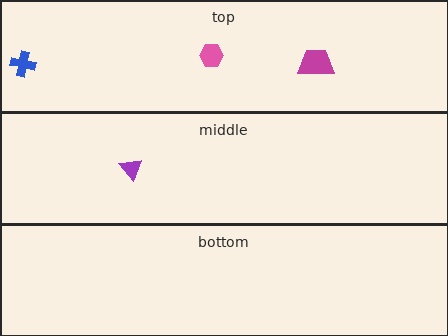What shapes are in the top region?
The pink hexagon, the blue cross, the magenta trapezoid.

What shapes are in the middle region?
The purple triangle.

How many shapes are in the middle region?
1.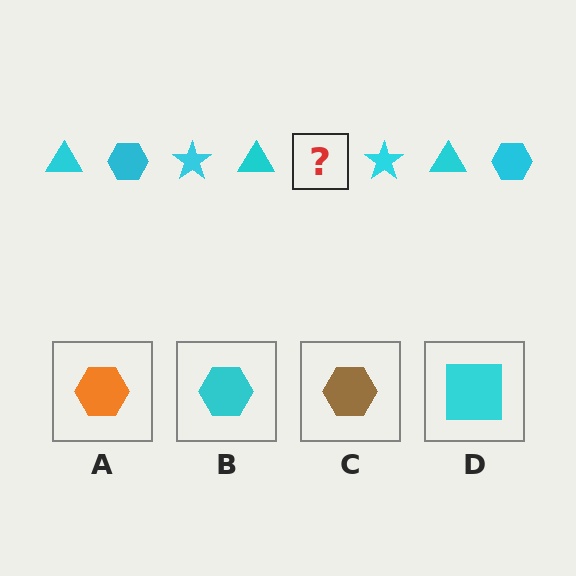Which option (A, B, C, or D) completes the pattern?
B.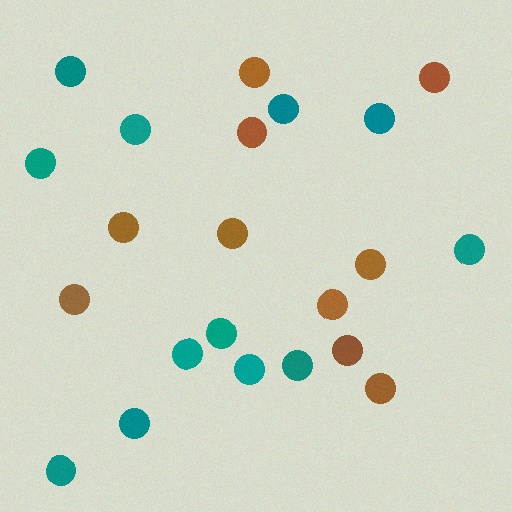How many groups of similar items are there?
There are 2 groups: one group of brown circles (10) and one group of teal circles (12).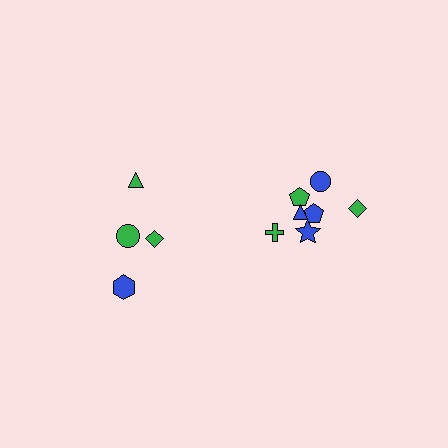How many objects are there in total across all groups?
There are 11 objects.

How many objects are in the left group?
There are 4 objects.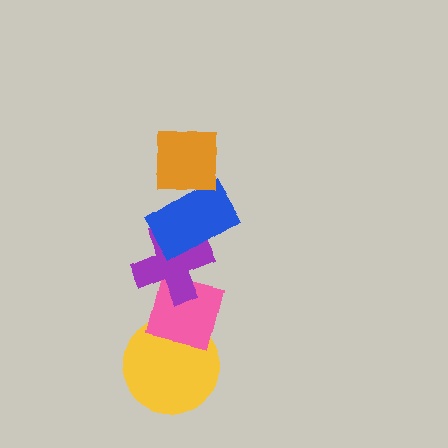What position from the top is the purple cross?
The purple cross is 3rd from the top.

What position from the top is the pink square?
The pink square is 4th from the top.